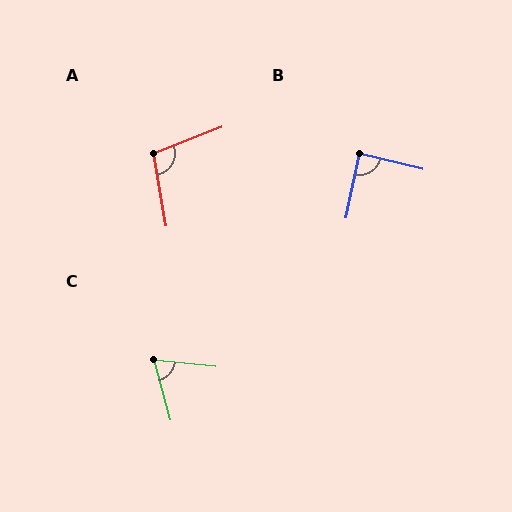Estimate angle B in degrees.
Approximately 88 degrees.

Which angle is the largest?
A, at approximately 101 degrees.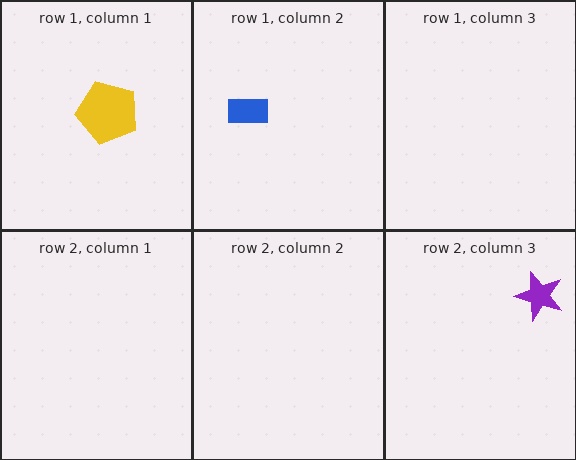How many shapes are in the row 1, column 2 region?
1.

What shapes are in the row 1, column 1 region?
The yellow pentagon.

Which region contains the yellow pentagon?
The row 1, column 1 region.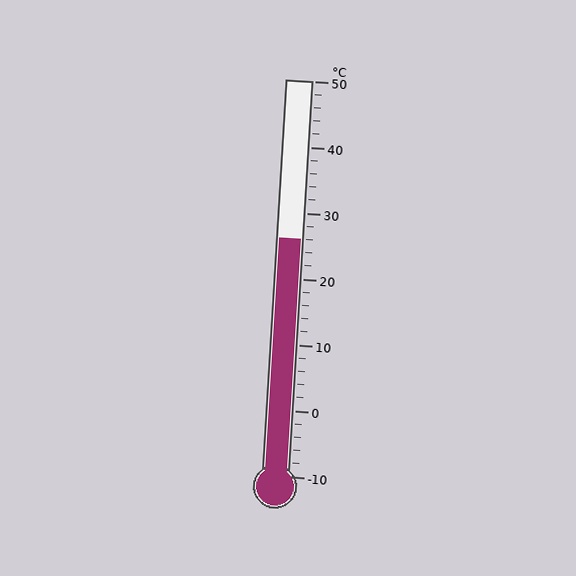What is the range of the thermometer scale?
The thermometer scale ranges from -10°C to 50°C.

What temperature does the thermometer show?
The thermometer shows approximately 26°C.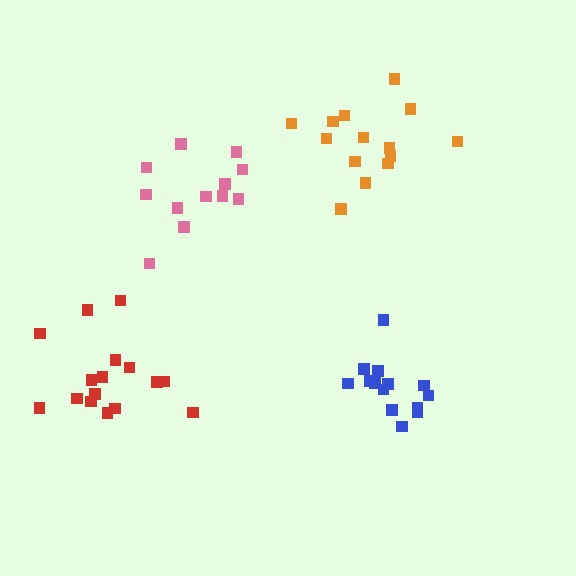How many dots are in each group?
Group 1: 14 dots, Group 2: 12 dots, Group 3: 14 dots, Group 4: 16 dots (56 total).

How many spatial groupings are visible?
There are 4 spatial groupings.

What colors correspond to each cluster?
The clusters are colored: blue, pink, orange, red.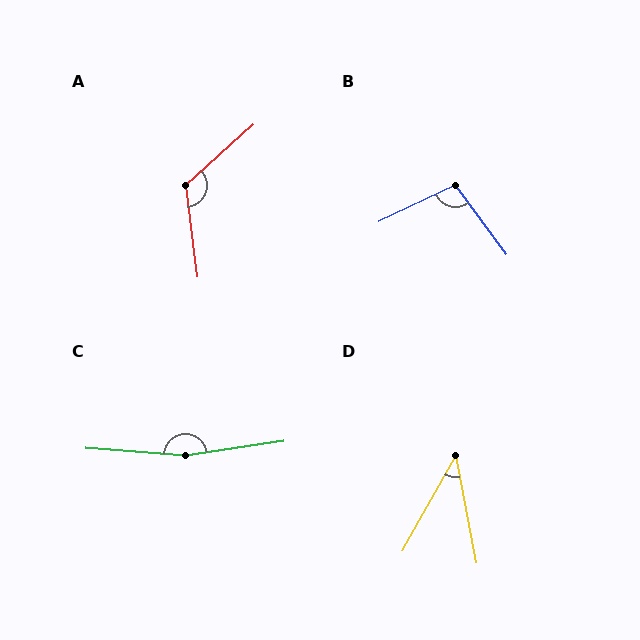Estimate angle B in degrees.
Approximately 101 degrees.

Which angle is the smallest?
D, at approximately 40 degrees.